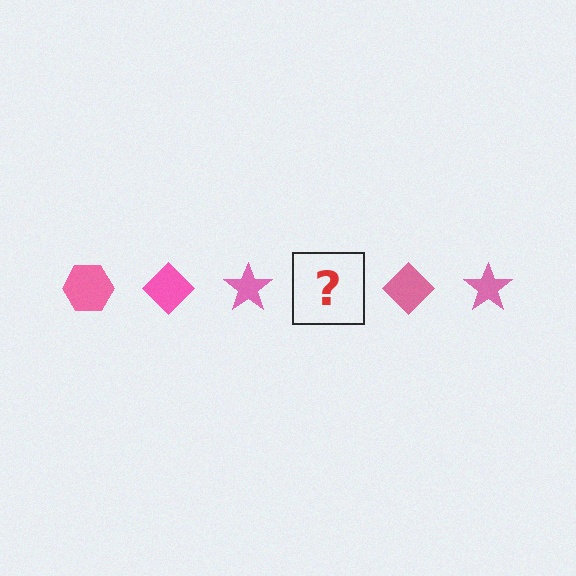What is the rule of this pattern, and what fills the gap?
The rule is that the pattern cycles through hexagon, diamond, star shapes in pink. The gap should be filled with a pink hexagon.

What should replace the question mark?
The question mark should be replaced with a pink hexagon.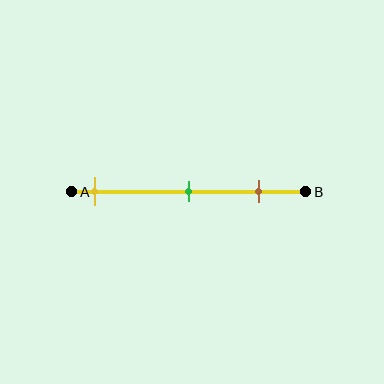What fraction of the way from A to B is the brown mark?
The brown mark is approximately 80% (0.8) of the way from A to B.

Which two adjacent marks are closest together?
The green and brown marks are the closest adjacent pair.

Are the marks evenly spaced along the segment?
Yes, the marks are approximately evenly spaced.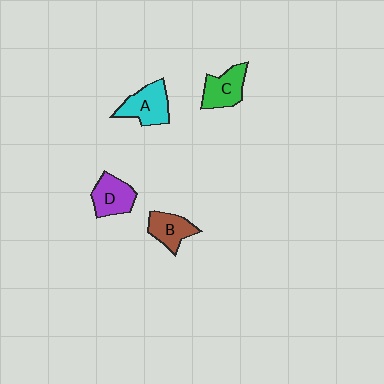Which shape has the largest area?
Shape A (cyan).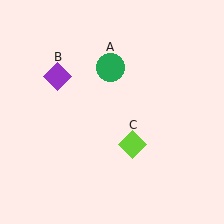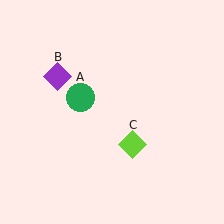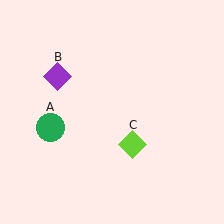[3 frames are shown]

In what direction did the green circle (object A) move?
The green circle (object A) moved down and to the left.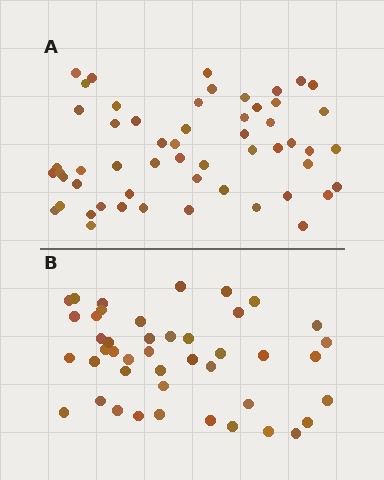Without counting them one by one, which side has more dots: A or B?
Region A (the top region) has more dots.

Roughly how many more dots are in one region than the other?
Region A has roughly 12 or so more dots than region B.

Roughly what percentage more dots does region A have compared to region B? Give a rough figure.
About 25% more.